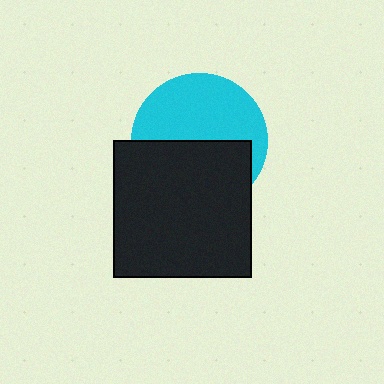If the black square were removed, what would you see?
You would see the complete cyan circle.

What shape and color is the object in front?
The object in front is a black square.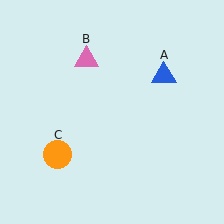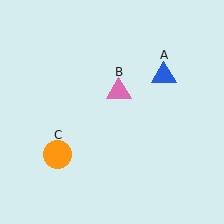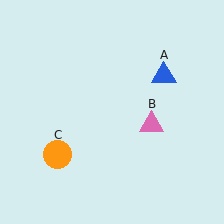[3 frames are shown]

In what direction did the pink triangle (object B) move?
The pink triangle (object B) moved down and to the right.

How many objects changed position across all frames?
1 object changed position: pink triangle (object B).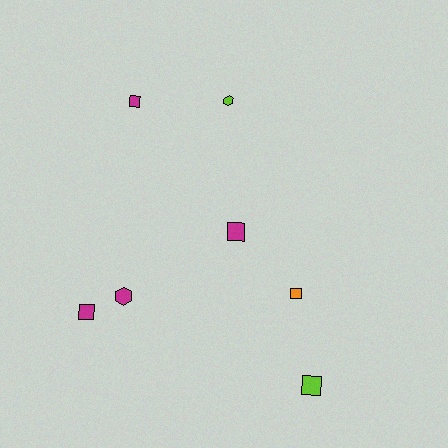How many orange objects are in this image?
There is 1 orange object.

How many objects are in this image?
There are 7 objects.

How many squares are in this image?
There are 5 squares.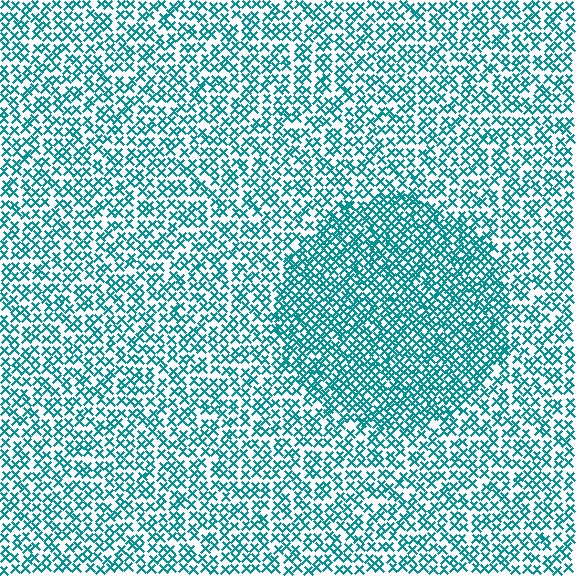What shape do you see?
I see a circle.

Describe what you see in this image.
The image contains small teal elements arranged at two different densities. A circle-shaped region is visible where the elements are more densely packed than the surrounding area.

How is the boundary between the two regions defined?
The boundary is defined by a change in element density (approximately 1.7x ratio). All elements are the same color, size, and shape.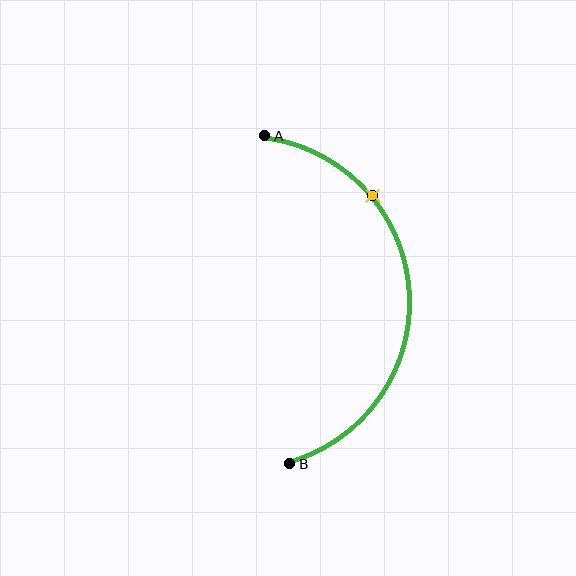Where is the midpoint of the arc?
The arc midpoint is the point on the curve farthest from the straight line joining A and B. It sits to the right of that line.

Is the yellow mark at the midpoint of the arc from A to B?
No. The yellow mark lies on the arc but is closer to endpoint A. The arc midpoint would be at the point on the curve equidistant along the arc from both A and B.